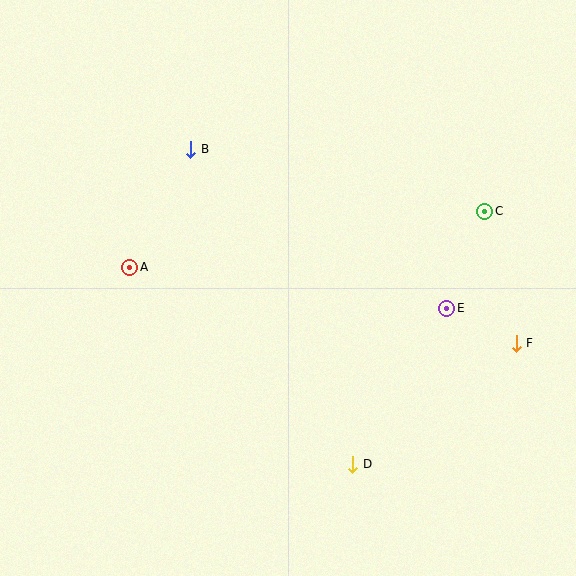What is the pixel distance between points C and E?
The distance between C and E is 104 pixels.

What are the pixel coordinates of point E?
Point E is at (447, 308).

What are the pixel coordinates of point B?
Point B is at (191, 149).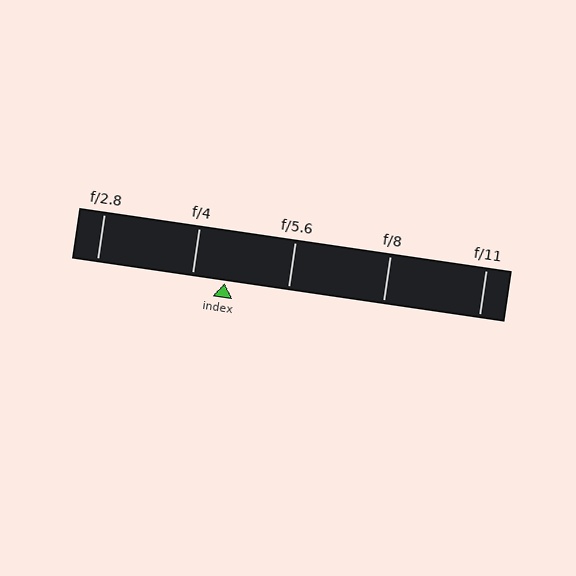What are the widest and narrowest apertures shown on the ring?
The widest aperture shown is f/2.8 and the narrowest is f/11.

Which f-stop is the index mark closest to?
The index mark is closest to f/4.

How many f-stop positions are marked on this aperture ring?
There are 5 f-stop positions marked.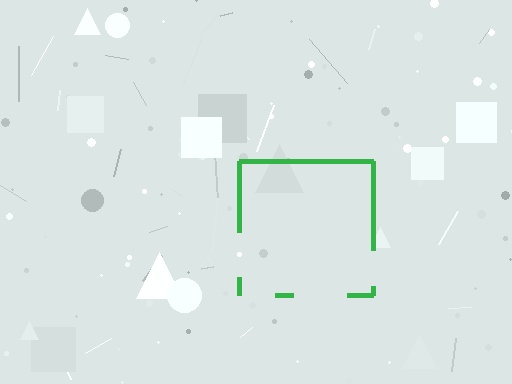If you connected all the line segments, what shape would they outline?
They would outline a square.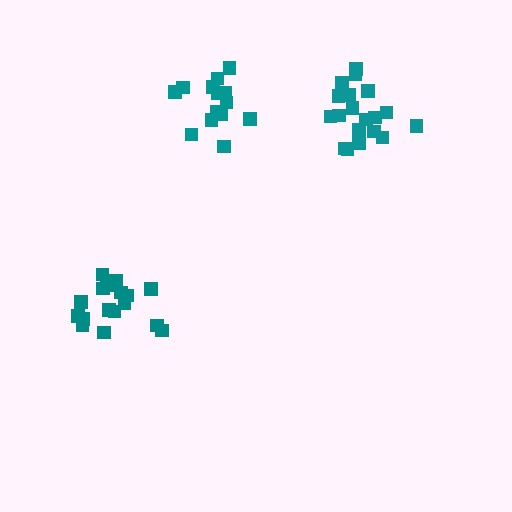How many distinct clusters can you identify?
There are 3 distinct clusters.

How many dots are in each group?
Group 1: 19 dots, Group 2: 14 dots, Group 3: 17 dots (50 total).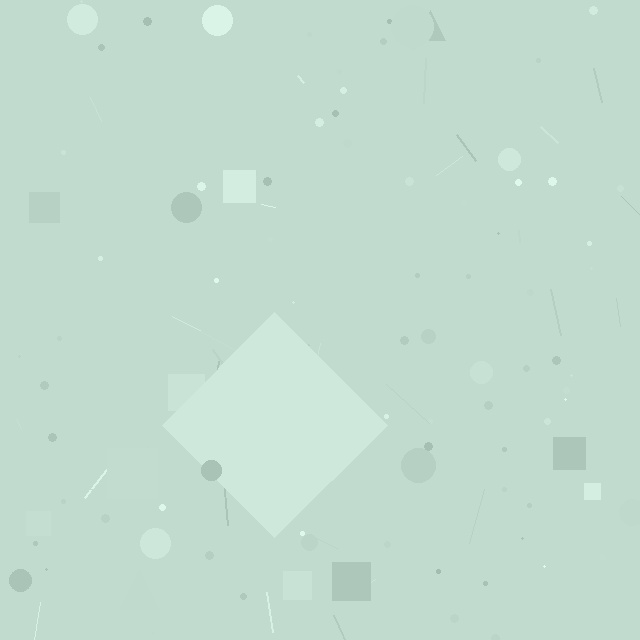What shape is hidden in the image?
A diamond is hidden in the image.